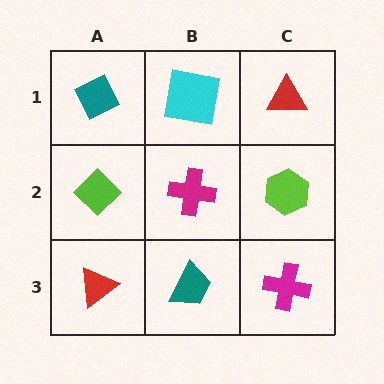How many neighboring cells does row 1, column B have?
3.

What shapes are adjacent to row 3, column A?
A lime diamond (row 2, column A), a teal trapezoid (row 3, column B).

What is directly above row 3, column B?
A magenta cross.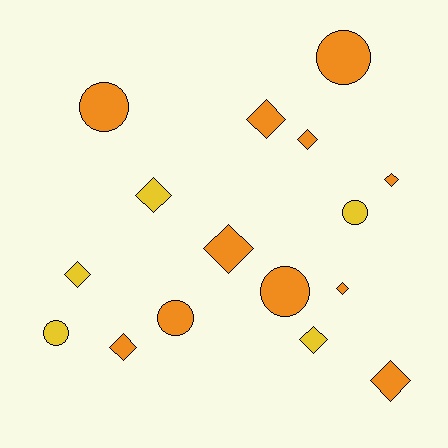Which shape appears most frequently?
Diamond, with 10 objects.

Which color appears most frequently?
Orange, with 11 objects.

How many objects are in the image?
There are 16 objects.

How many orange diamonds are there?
There are 7 orange diamonds.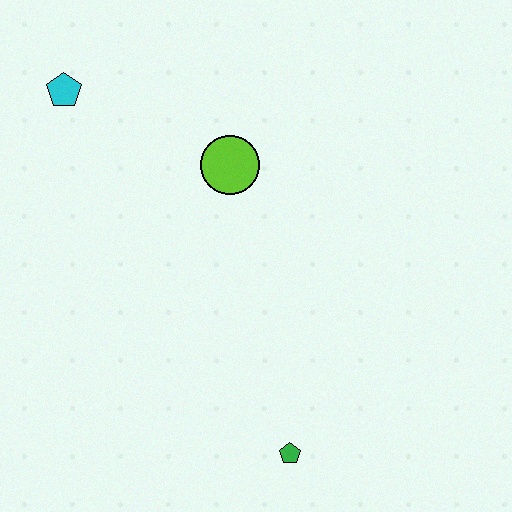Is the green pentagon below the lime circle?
Yes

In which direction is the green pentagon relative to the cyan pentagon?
The green pentagon is below the cyan pentagon.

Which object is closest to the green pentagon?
The lime circle is closest to the green pentagon.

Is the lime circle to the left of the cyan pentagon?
No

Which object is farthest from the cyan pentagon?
The green pentagon is farthest from the cyan pentagon.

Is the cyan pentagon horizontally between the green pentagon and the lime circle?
No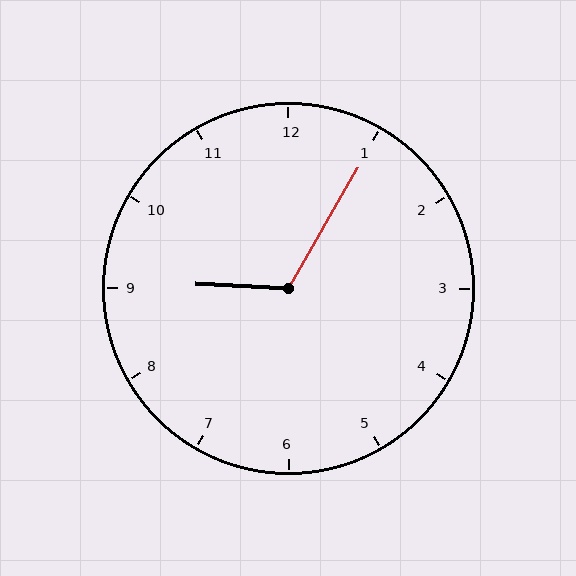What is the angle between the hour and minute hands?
Approximately 118 degrees.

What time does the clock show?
9:05.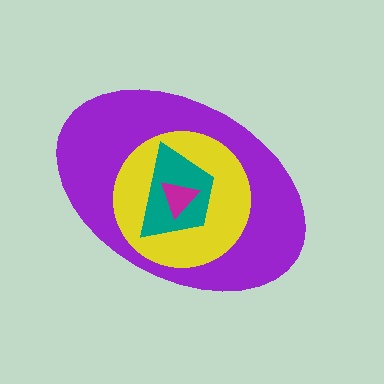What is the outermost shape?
The purple ellipse.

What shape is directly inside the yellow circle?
The teal trapezoid.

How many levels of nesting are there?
4.